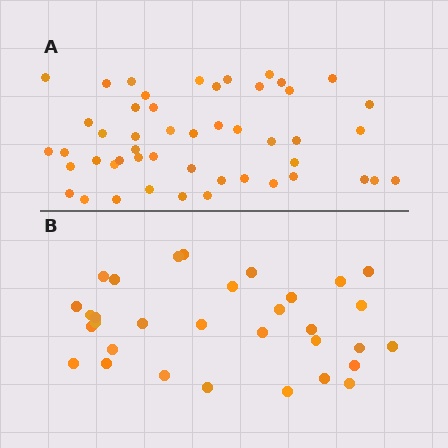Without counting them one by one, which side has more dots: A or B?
Region A (the top region) has more dots.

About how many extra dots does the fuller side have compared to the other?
Region A has approximately 15 more dots than region B.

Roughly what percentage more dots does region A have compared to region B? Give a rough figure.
About 55% more.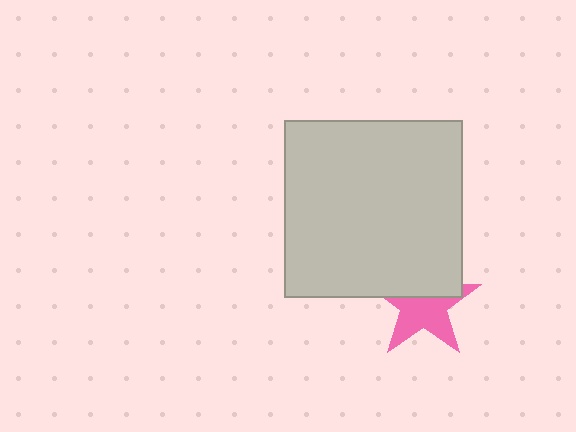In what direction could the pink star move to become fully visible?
The pink star could move down. That would shift it out from behind the light gray square entirely.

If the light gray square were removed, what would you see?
You would see the complete pink star.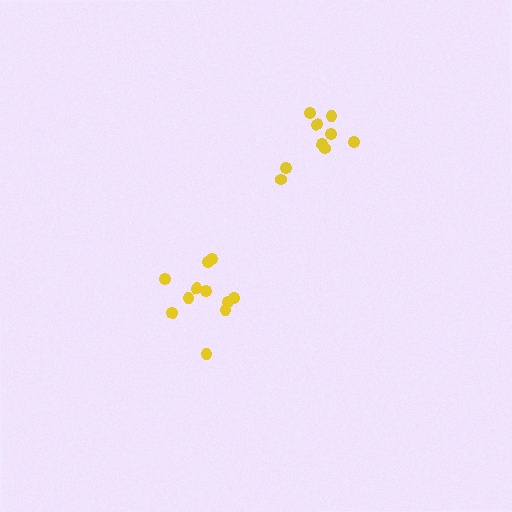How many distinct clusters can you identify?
There are 2 distinct clusters.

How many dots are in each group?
Group 1: 11 dots, Group 2: 9 dots (20 total).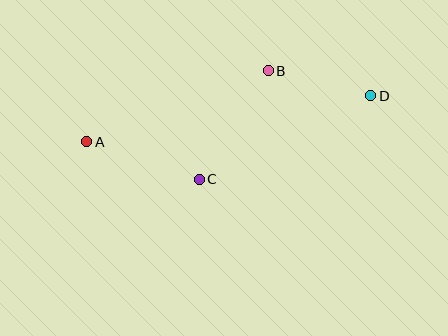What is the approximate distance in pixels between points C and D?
The distance between C and D is approximately 191 pixels.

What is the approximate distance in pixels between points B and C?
The distance between B and C is approximately 129 pixels.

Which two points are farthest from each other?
Points A and D are farthest from each other.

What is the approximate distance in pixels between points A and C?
The distance between A and C is approximately 118 pixels.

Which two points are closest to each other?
Points B and D are closest to each other.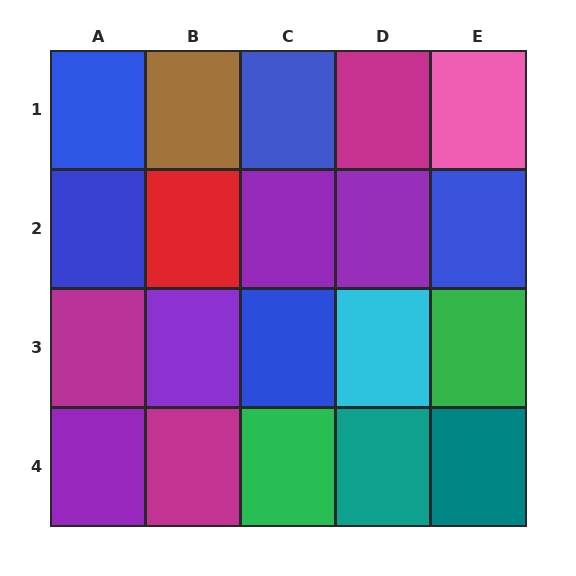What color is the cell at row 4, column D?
Teal.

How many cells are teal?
2 cells are teal.